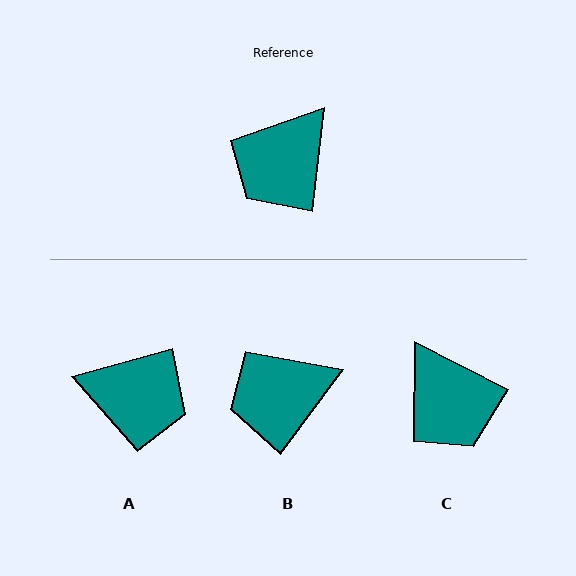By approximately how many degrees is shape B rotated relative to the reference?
Approximately 30 degrees clockwise.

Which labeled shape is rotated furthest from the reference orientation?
A, about 112 degrees away.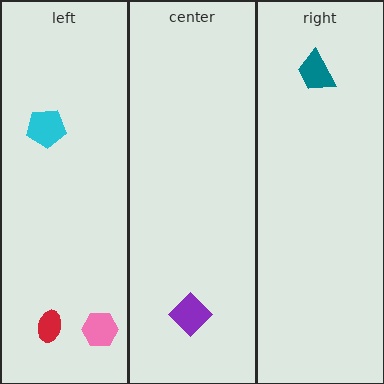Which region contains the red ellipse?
The left region.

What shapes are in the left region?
The cyan pentagon, the red ellipse, the pink hexagon.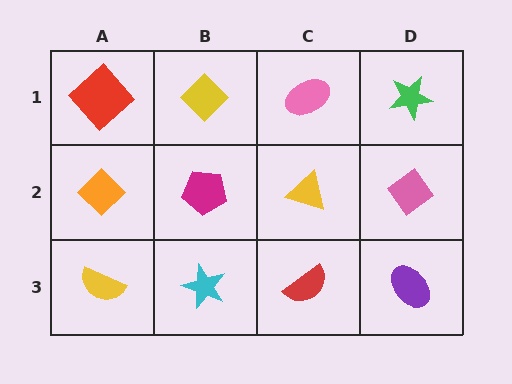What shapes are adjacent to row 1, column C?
A yellow triangle (row 2, column C), a yellow diamond (row 1, column B), a green star (row 1, column D).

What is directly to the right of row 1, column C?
A green star.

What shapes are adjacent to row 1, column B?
A magenta pentagon (row 2, column B), a red diamond (row 1, column A), a pink ellipse (row 1, column C).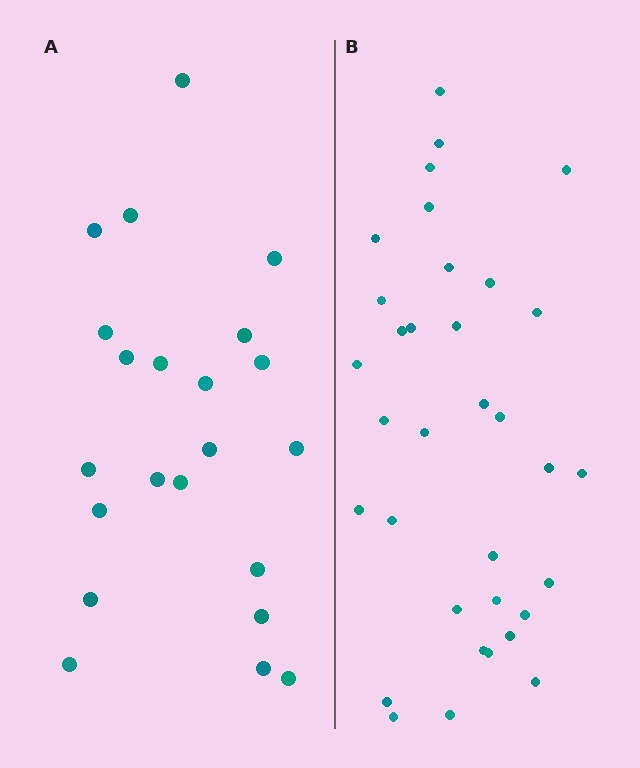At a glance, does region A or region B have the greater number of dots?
Region B (the right region) has more dots.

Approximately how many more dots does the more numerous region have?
Region B has roughly 12 or so more dots than region A.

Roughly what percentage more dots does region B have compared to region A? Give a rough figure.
About 55% more.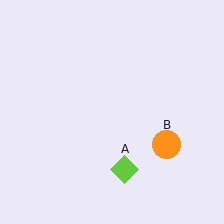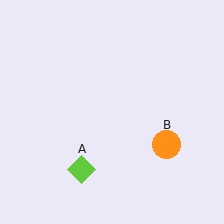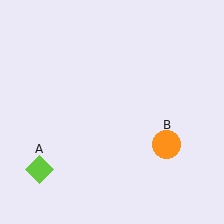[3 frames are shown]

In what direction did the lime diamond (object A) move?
The lime diamond (object A) moved left.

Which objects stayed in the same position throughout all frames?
Orange circle (object B) remained stationary.